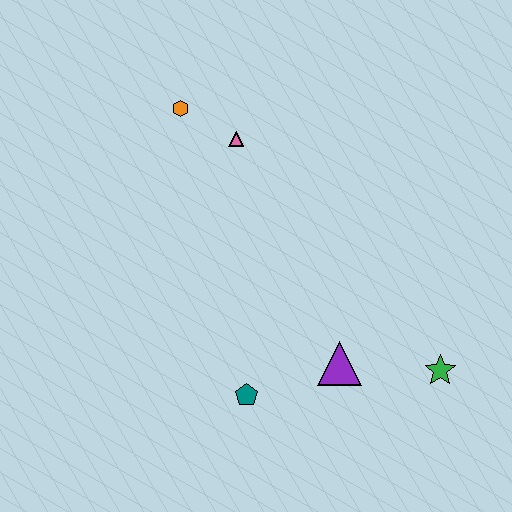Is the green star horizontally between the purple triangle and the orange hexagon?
No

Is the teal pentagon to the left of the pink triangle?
No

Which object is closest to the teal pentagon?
The purple triangle is closest to the teal pentagon.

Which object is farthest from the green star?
The orange hexagon is farthest from the green star.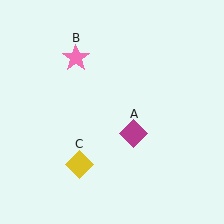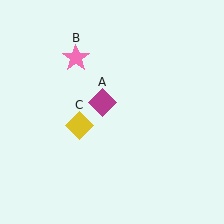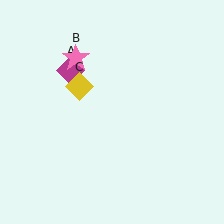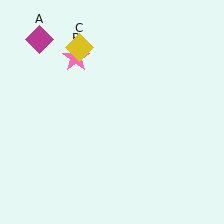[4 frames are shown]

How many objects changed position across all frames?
2 objects changed position: magenta diamond (object A), yellow diamond (object C).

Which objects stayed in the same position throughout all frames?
Pink star (object B) remained stationary.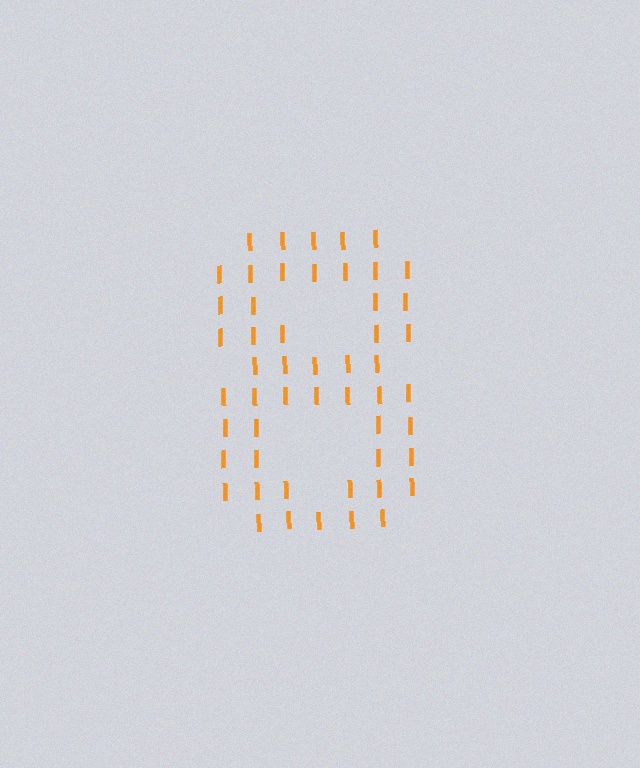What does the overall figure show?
The overall figure shows the digit 8.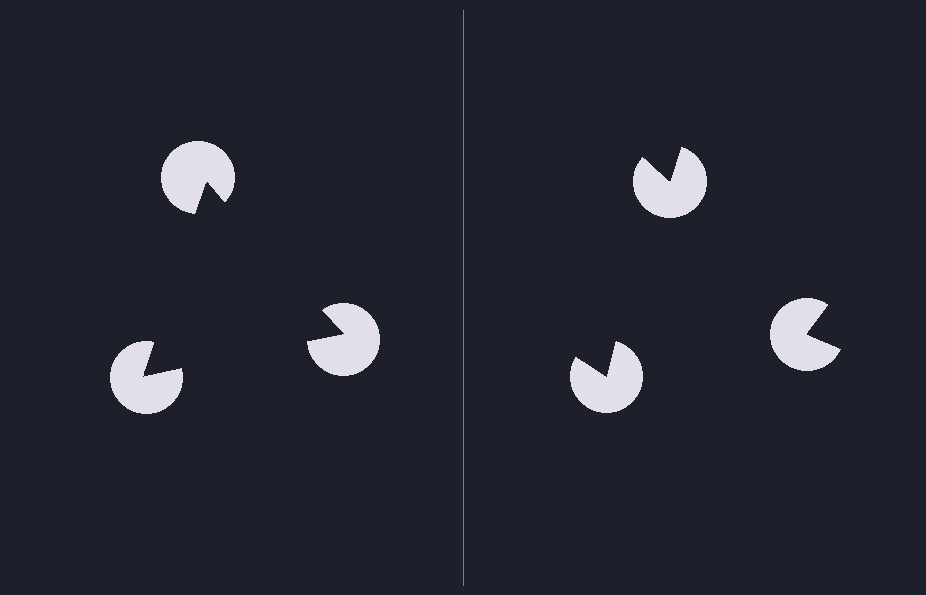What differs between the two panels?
The pac-man discs are positioned identically on both sides; only the wedge orientations differ. On the left they align to a triangle; on the right they are misaligned.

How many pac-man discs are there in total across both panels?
6 — 3 on each side.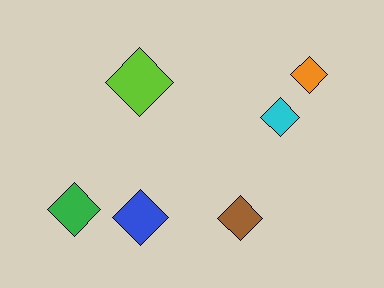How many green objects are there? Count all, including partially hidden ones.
There is 1 green object.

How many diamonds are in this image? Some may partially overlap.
There are 6 diamonds.